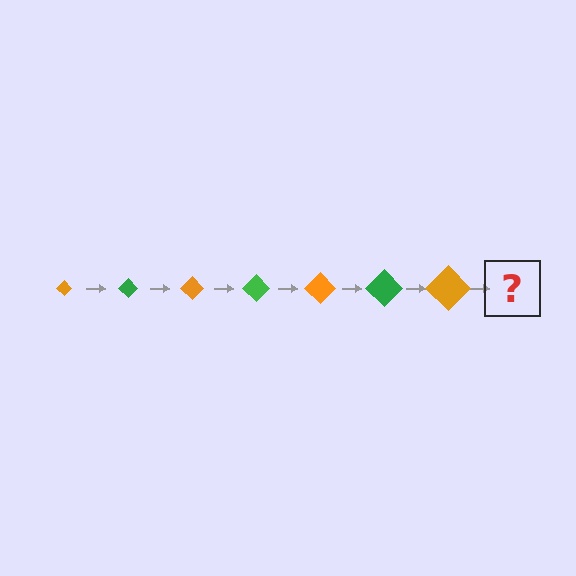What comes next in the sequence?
The next element should be a green diamond, larger than the previous one.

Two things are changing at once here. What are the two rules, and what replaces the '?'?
The two rules are that the diamond grows larger each step and the color cycles through orange and green. The '?' should be a green diamond, larger than the previous one.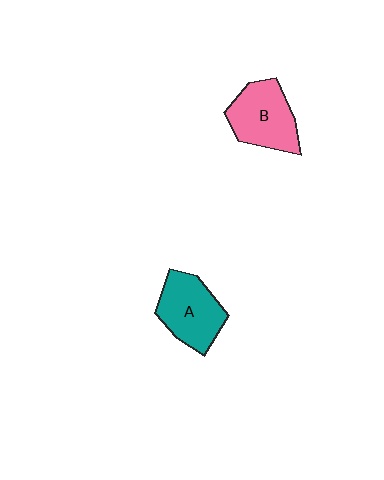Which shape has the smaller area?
Shape B (pink).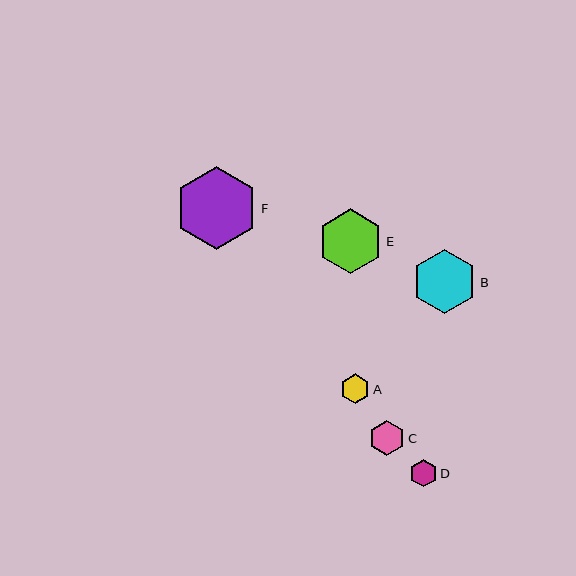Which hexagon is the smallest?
Hexagon D is the smallest with a size of approximately 27 pixels.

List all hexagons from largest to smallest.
From largest to smallest: F, E, B, C, A, D.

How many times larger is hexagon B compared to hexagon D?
Hexagon B is approximately 2.3 times the size of hexagon D.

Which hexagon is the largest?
Hexagon F is the largest with a size of approximately 83 pixels.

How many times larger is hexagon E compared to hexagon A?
Hexagon E is approximately 2.2 times the size of hexagon A.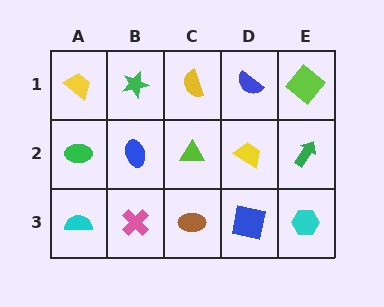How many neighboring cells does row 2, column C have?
4.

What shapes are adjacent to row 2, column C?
A yellow semicircle (row 1, column C), a brown ellipse (row 3, column C), a blue ellipse (row 2, column B), a yellow trapezoid (row 2, column D).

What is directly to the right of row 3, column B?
A brown ellipse.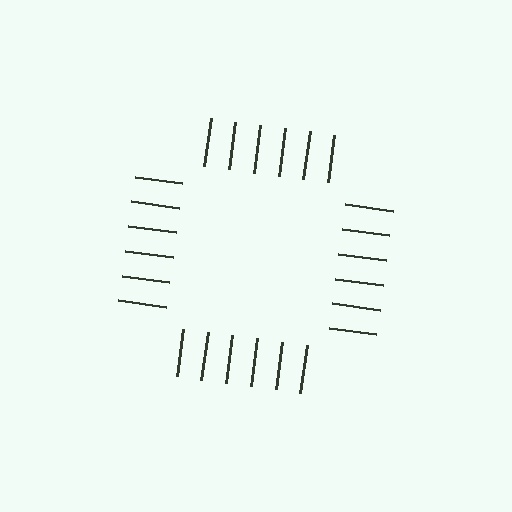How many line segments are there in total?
24 — 6 along each of the 4 edges.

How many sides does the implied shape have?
4 sides — the line-ends trace a square.